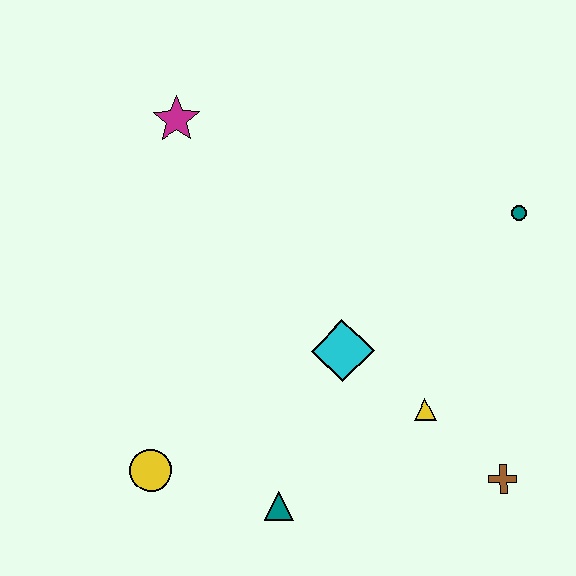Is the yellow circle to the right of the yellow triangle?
No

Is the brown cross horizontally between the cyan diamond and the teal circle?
Yes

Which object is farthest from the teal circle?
The yellow circle is farthest from the teal circle.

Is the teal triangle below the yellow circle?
Yes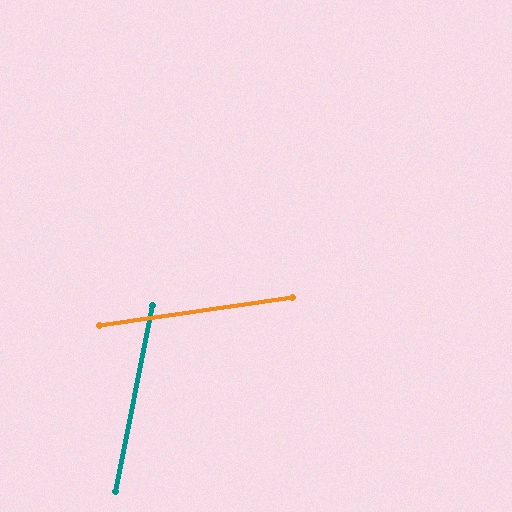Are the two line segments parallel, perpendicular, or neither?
Neither parallel nor perpendicular — they differ by about 70°.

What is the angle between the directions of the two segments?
Approximately 70 degrees.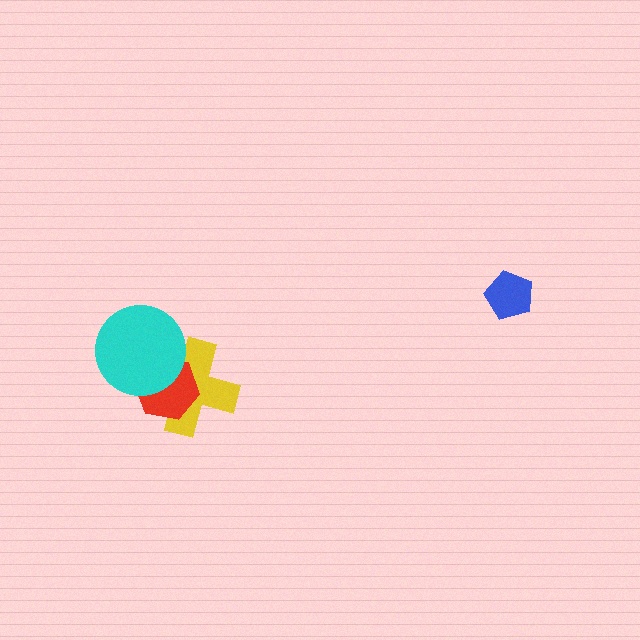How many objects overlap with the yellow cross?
2 objects overlap with the yellow cross.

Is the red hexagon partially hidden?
Yes, it is partially covered by another shape.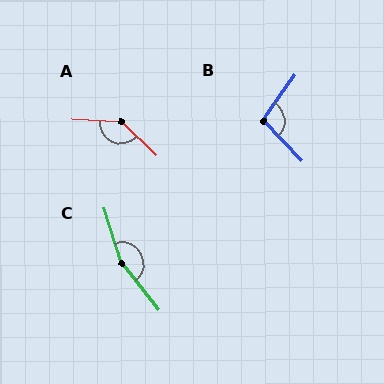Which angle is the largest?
C, at approximately 159 degrees.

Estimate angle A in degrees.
Approximately 139 degrees.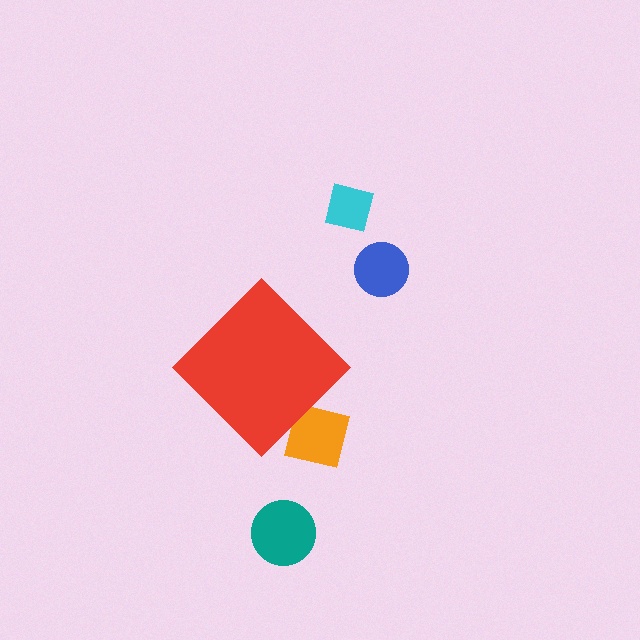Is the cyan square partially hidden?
No, the cyan square is fully visible.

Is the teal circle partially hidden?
No, the teal circle is fully visible.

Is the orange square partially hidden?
Yes, the orange square is partially hidden behind the red diamond.